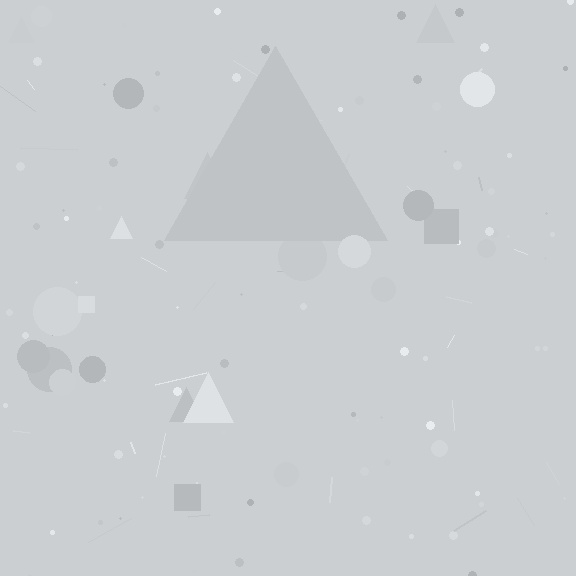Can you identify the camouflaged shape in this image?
The camouflaged shape is a triangle.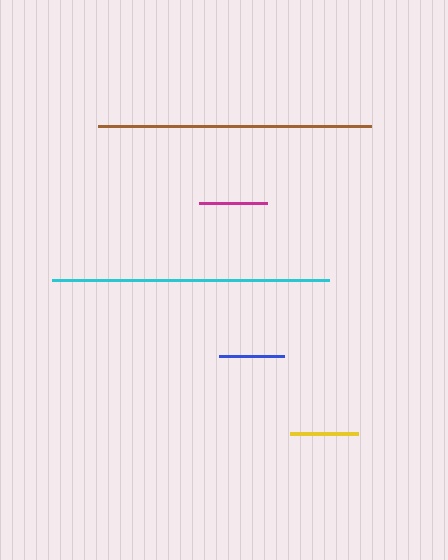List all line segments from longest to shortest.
From longest to shortest: cyan, brown, magenta, yellow, blue.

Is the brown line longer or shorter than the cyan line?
The cyan line is longer than the brown line.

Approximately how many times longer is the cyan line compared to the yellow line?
The cyan line is approximately 4.1 times the length of the yellow line.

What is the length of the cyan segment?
The cyan segment is approximately 277 pixels long.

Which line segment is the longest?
The cyan line is the longest at approximately 277 pixels.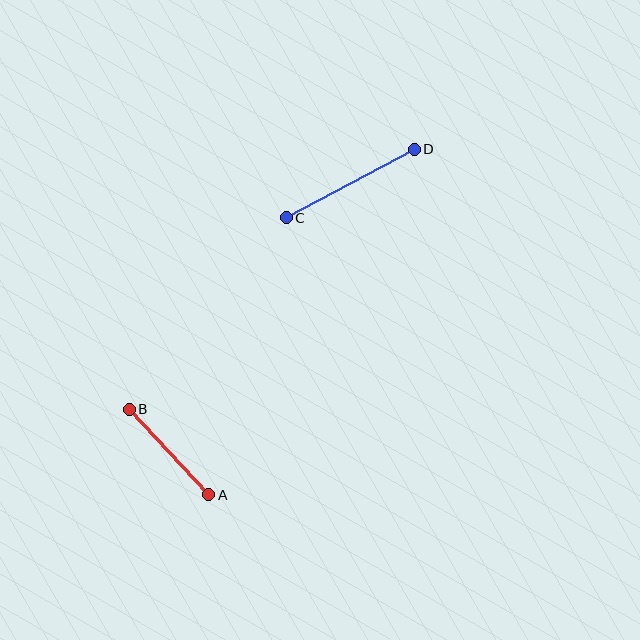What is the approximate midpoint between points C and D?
The midpoint is at approximately (350, 183) pixels.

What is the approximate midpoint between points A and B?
The midpoint is at approximately (169, 452) pixels.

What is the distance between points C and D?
The distance is approximately 145 pixels.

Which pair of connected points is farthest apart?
Points C and D are farthest apart.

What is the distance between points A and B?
The distance is approximately 117 pixels.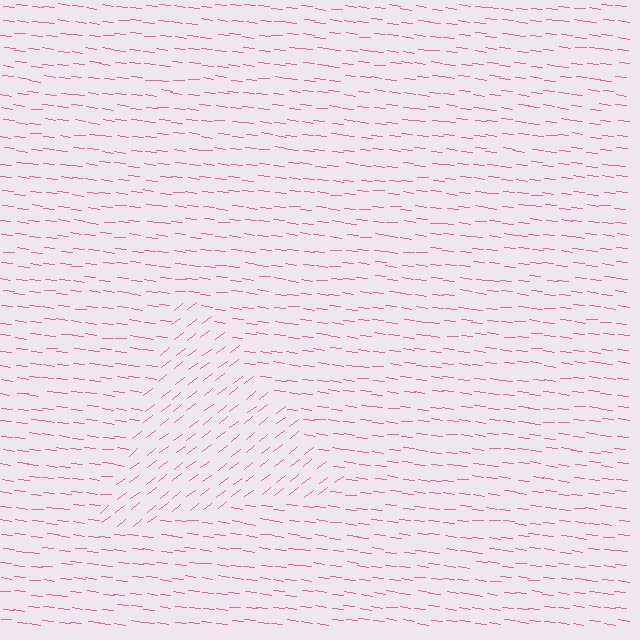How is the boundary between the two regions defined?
The boundary is defined purely by a change in line orientation (approximately 45 degrees difference). All lines are the same color and thickness.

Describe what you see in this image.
The image is filled with small pink line segments. A triangle region in the image has lines oriented differently from the surrounding lines, creating a visible texture boundary.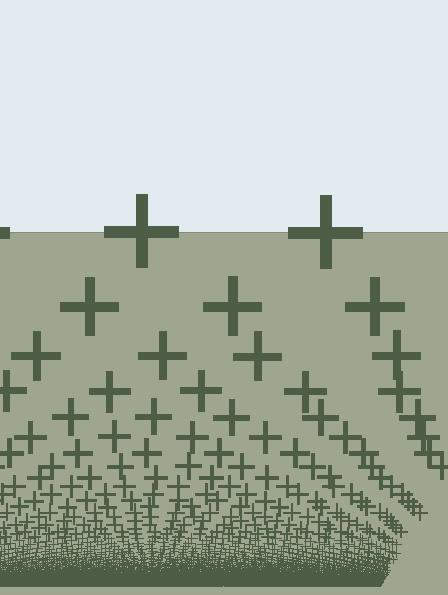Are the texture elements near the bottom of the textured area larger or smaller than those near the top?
Smaller. The gradient is inverted — elements near the bottom are smaller and denser.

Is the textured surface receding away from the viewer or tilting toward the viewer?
The surface appears to tilt toward the viewer. Texture elements get larger and sparser toward the top.